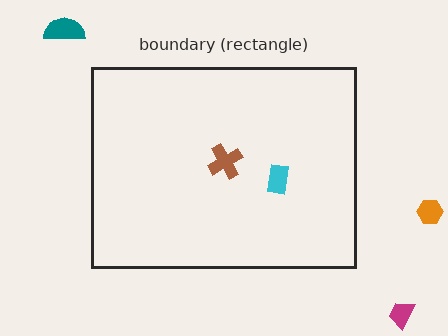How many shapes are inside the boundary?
2 inside, 3 outside.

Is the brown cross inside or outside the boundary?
Inside.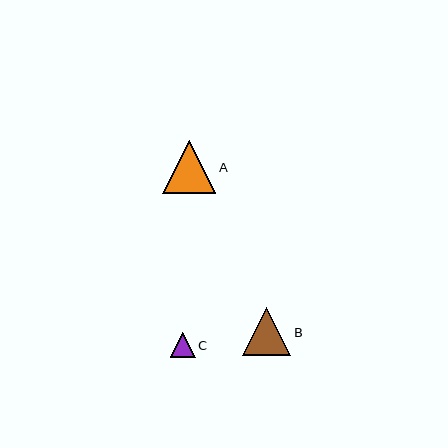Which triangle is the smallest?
Triangle C is the smallest with a size of approximately 25 pixels.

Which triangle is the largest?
Triangle A is the largest with a size of approximately 53 pixels.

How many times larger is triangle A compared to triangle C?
Triangle A is approximately 2.1 times the size of triangle C.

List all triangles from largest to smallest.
From largest to smallest: A, B, C.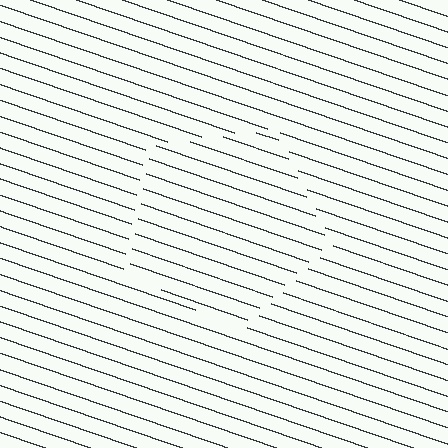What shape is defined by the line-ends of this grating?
An illusory pentagon. The interior of the shape contains the same grating, shifted by half a period — the contour is defined by the phase discontinuity where line-ends from the inner and outer gratings abut.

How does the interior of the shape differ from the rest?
The interior of the shape contains the same grating, shifted by half a period — the contour is defined by the phase discontinuity where line-ends from the inner and outer gratings abut.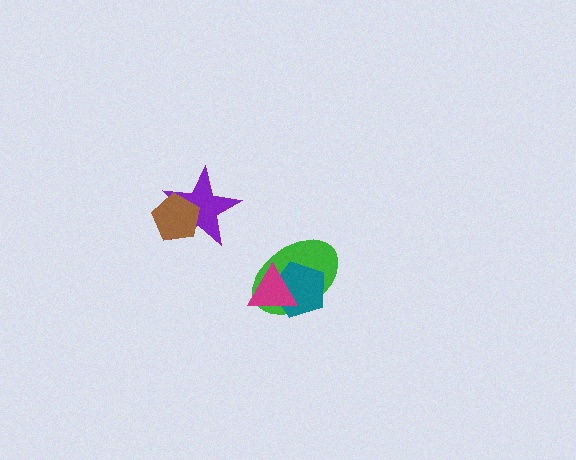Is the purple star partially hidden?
Yes, it is partially covered by another shape.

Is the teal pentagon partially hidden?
Yes, it is partially covered by another shape.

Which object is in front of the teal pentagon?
The magenta triangle is in front of the teal pentagon.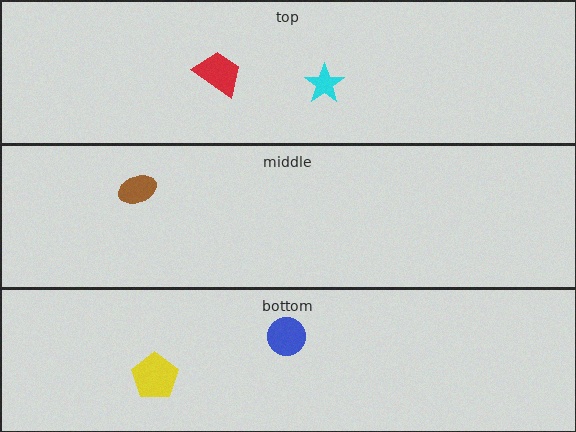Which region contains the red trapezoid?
The top region.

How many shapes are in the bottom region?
2.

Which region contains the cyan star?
The top region.